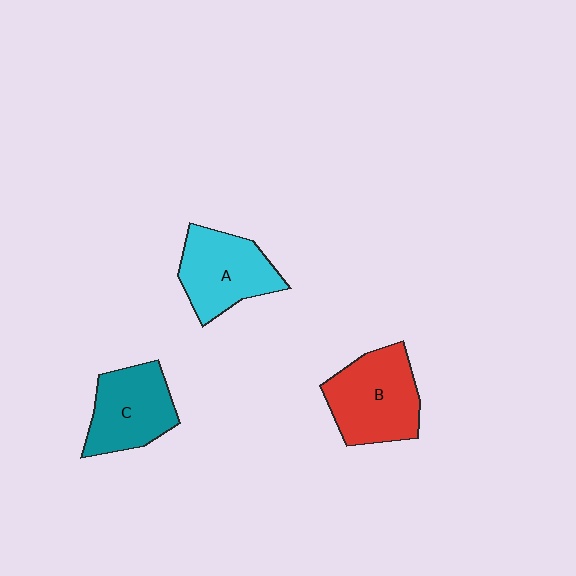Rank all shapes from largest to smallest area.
From largest to smallest: B (red), A (cyan), C (teal).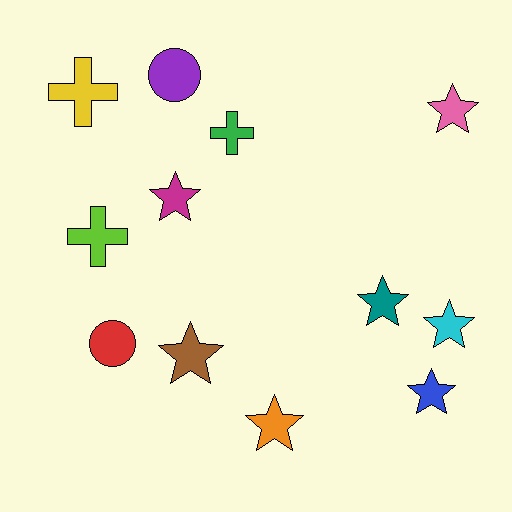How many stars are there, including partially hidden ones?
There are 7 stars.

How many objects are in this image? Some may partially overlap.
There are 12 objects.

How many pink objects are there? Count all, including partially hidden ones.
There is 1 pink object.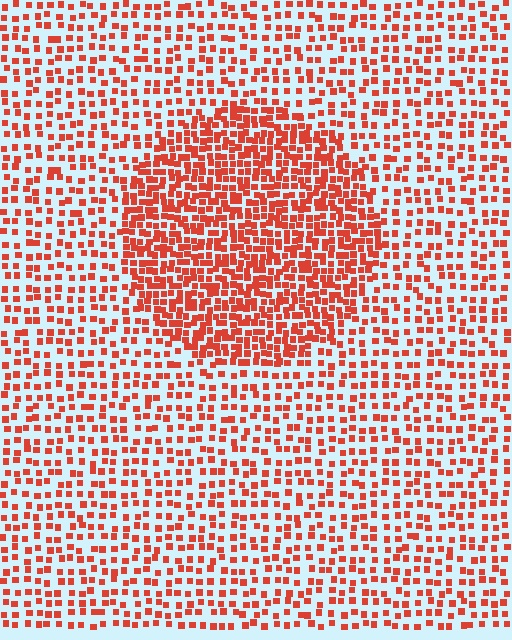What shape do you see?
I see a circle.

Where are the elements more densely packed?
The elements are more densely packed inside the circle boundary.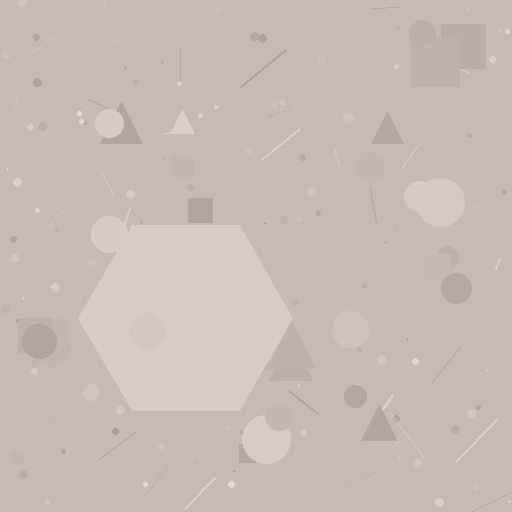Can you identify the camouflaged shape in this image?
The camouflaged shape is a hexagon.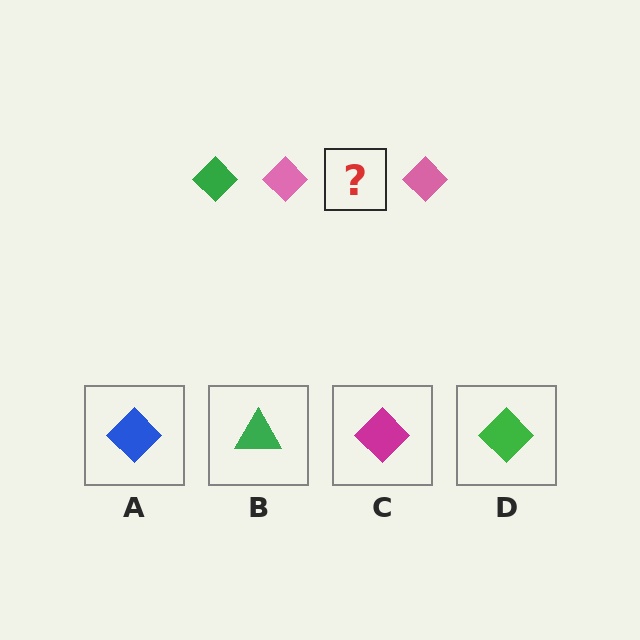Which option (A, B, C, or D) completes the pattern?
D.